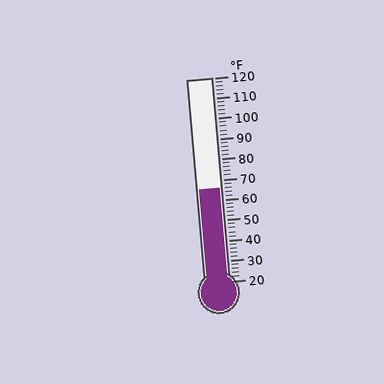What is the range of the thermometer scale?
The thermometer scale ranges from 20°F to 120°F.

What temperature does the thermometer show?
The thermometer shows approximately 66°F.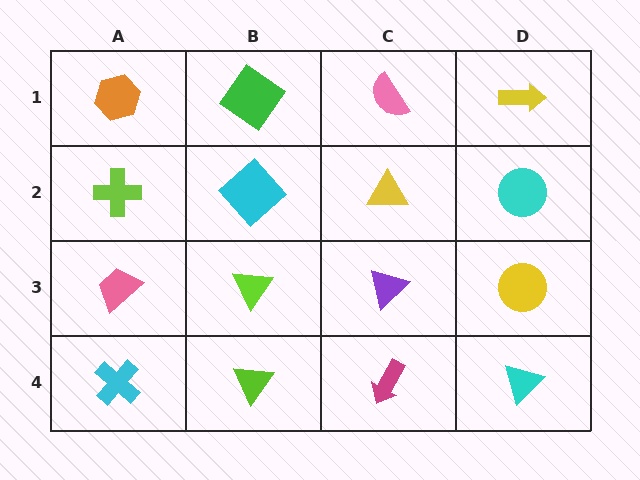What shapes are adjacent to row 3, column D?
A cyan circle (row 2, column D), a cyan triangle (row 4, column D), a purple triangle (row 3, column C).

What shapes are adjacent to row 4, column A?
A pink trapezoid (row 3, column A), a lime triangle (row 4, column B).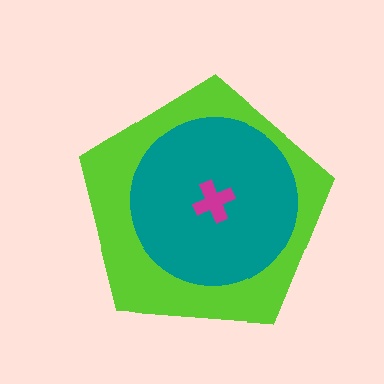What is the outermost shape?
The lime pentagon.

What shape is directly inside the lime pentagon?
The teal circle.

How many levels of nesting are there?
3.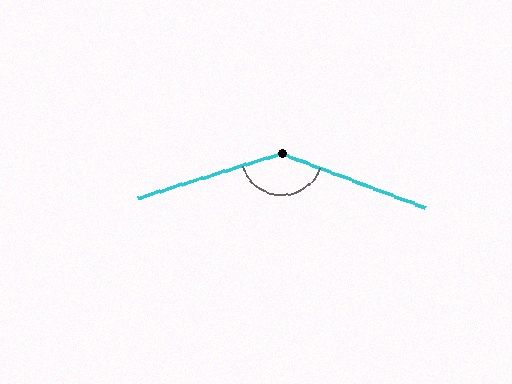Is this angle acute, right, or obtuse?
It is obtuse.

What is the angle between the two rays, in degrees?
Approximately 142 degrees.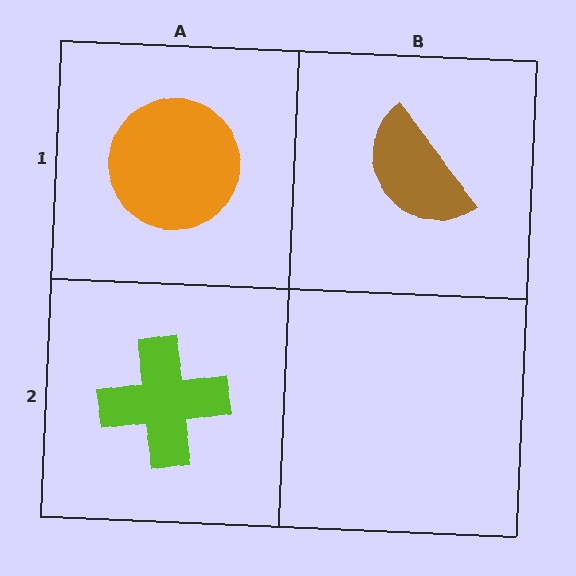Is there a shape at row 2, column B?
No, that cell is empty.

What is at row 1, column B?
A brown semicircle.